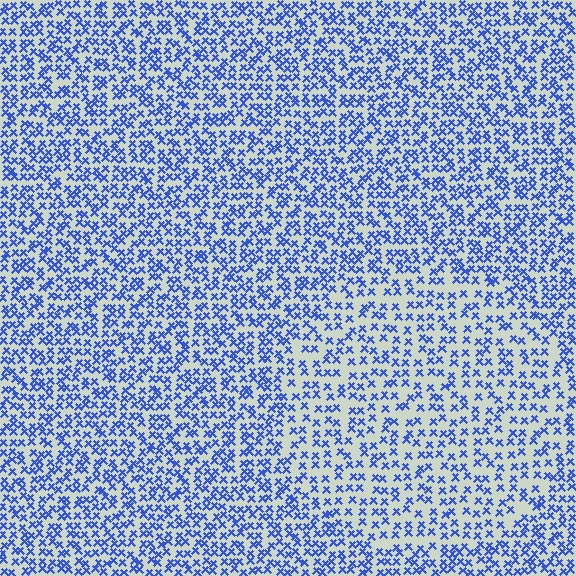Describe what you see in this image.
The image contains small blue elements arranged at two different densities. A circle-shaped region is visible where the elements are less densely packed than the surrounding area.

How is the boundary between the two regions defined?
The boundary is defined by a change in element density (approximately 1.6x ratio). All elements are the same color, size, and shape.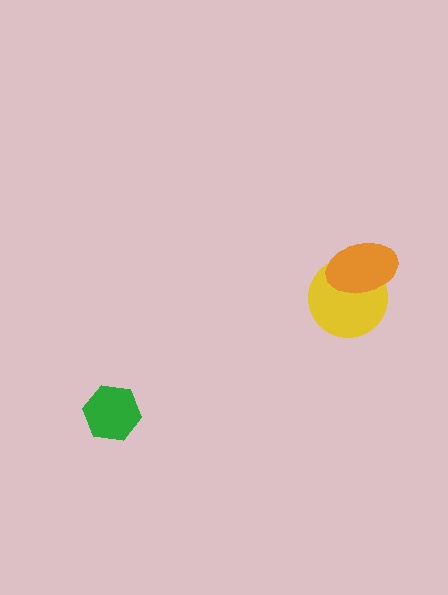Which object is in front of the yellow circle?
The orange ellipse is in front of the yellow circle.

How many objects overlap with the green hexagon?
0 objects overlap with the green hexagon.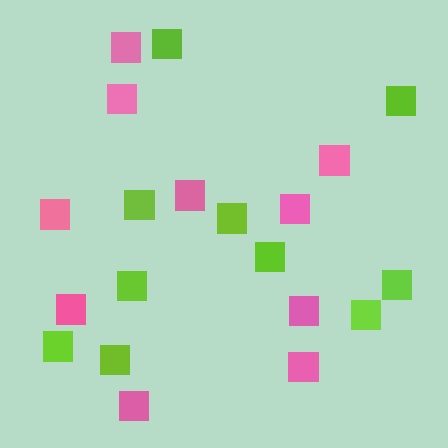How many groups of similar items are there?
There are 2 groups: one group of pink squares (10) and one group of lime squares (10).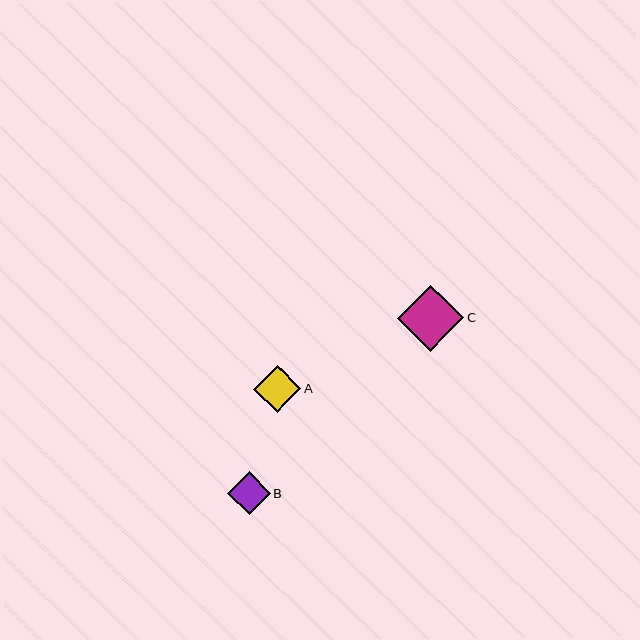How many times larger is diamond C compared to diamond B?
Diamond C is approximately 1.5 times the size of diamond B.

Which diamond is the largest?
Diamond C is the largest with a size of approximately 66 pixels.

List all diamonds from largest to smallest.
From largest to smallest: C, A, B.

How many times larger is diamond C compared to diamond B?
Diamond C is approximately 1.5 times the size of diamond B.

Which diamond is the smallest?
Diamond B is the smallest with a size of approximately 43 pixels.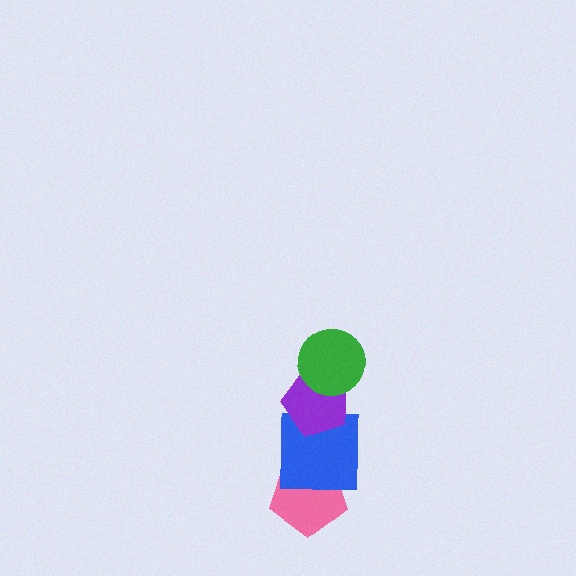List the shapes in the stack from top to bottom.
From top to bottom: the green circle, the purple pentagon, the blue square, the pink pentagon.